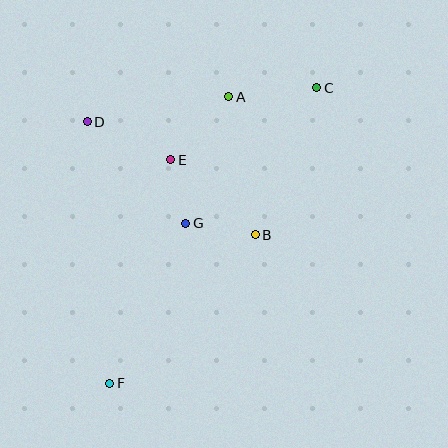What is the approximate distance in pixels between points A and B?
The distance between A and B is approximately 140 pixels.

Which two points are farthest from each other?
Points C and F are farthest from each other.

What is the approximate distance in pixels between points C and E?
The distance between C and E is approximately 162 pixels.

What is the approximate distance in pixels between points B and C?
The distance between B and C is approximately 159 pixels.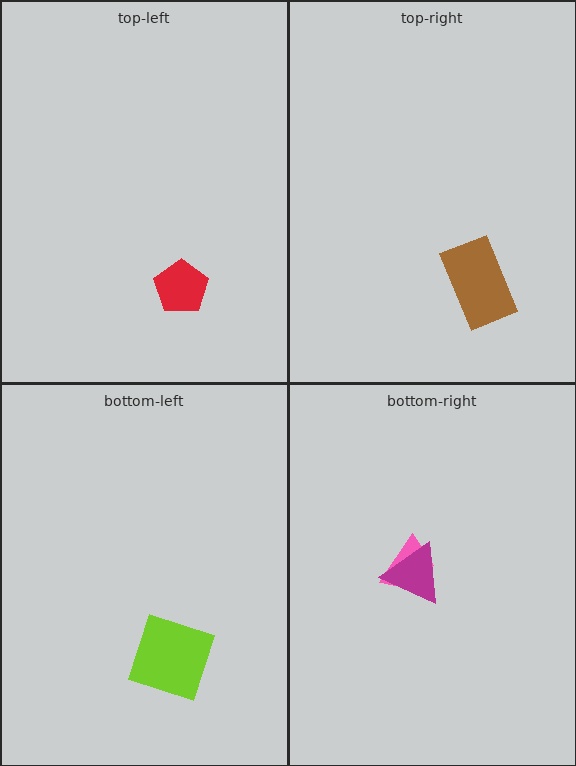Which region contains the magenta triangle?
The bottom-right region.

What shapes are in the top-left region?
The red pentagon.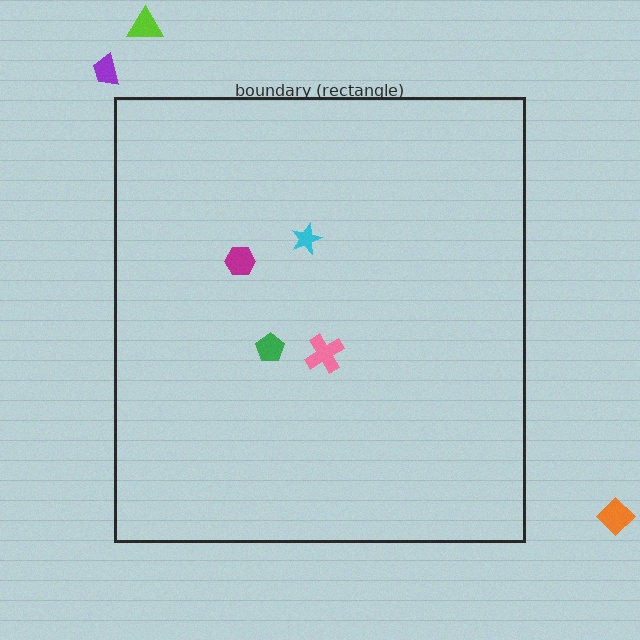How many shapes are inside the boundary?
4 inside, 3 outside.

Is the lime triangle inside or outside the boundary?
Outside.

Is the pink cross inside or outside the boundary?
Inside.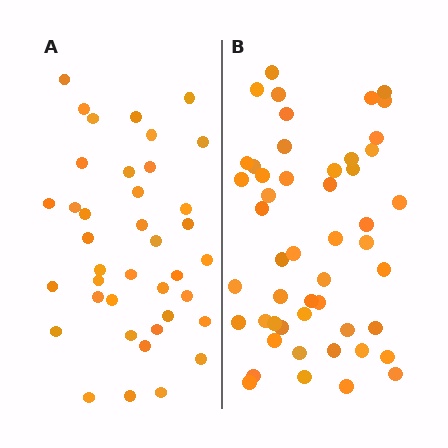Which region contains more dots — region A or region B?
Region B (the right region) has more dots.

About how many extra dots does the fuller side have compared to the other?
Region B has roughly 12 or so more dots than region A.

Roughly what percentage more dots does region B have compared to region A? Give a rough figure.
About 30% more.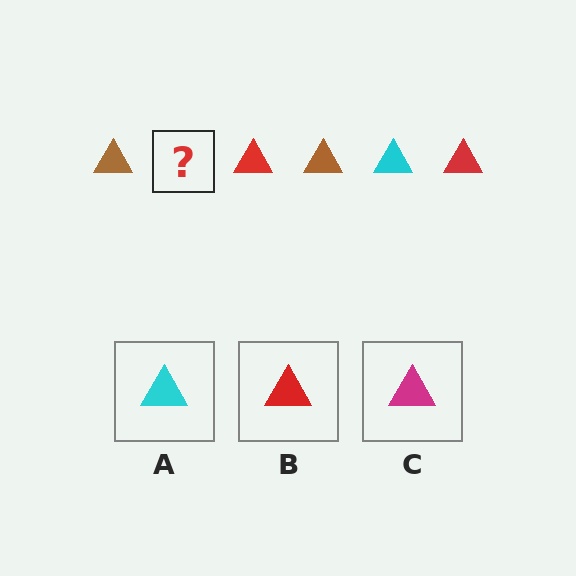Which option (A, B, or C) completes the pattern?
A.